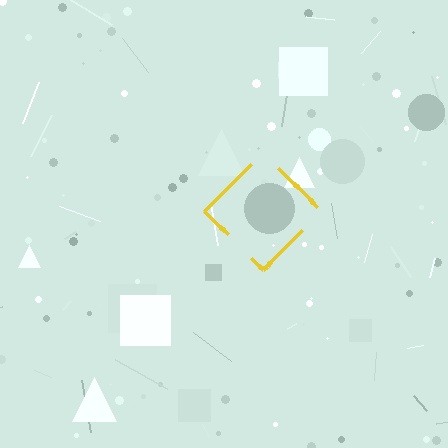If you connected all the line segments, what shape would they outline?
They would outline a diamond.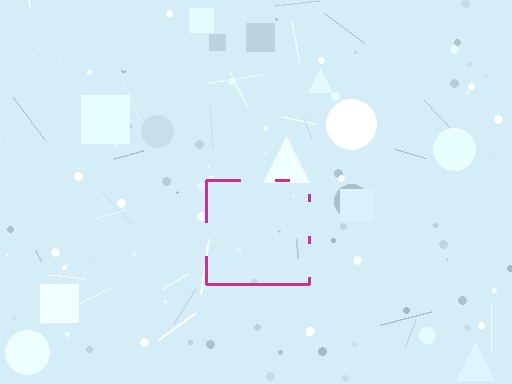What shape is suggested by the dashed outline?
The dashed outline suggests a square.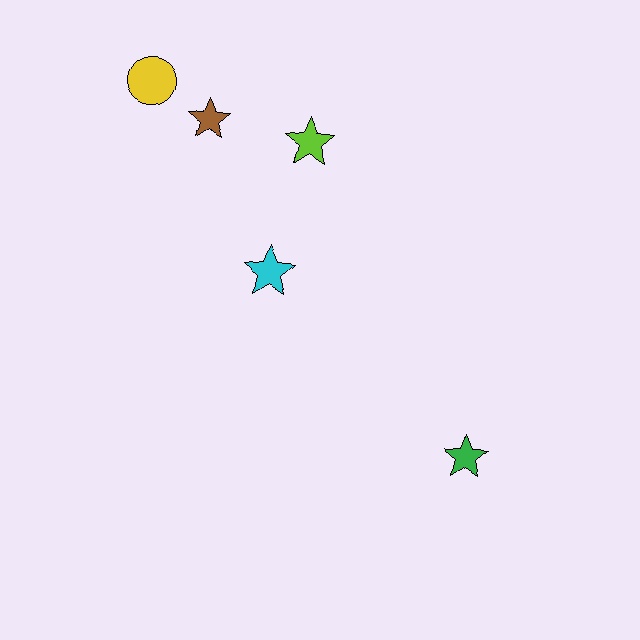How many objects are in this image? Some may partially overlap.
There are 5 objects.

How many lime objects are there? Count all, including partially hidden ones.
There is 1 lime object.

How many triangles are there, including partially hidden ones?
There are no triangles.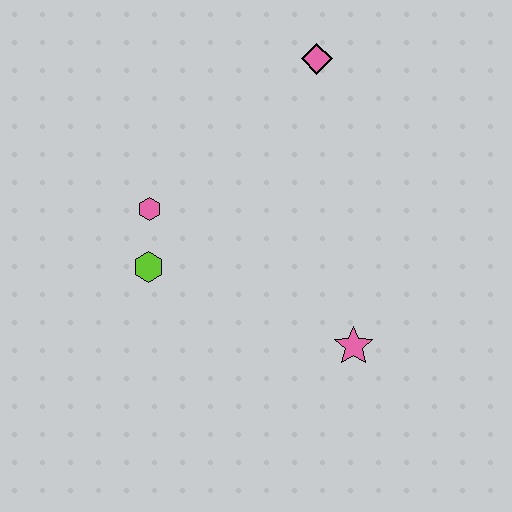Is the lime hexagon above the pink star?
Yes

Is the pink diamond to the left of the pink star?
Yes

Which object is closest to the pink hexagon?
The lime hexagon is closest to the pink hexagon.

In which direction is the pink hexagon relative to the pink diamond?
The pink hexagon is to the left of the pink diamond.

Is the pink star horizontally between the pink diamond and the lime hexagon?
No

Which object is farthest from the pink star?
The pink diamond is farthest from the pink star.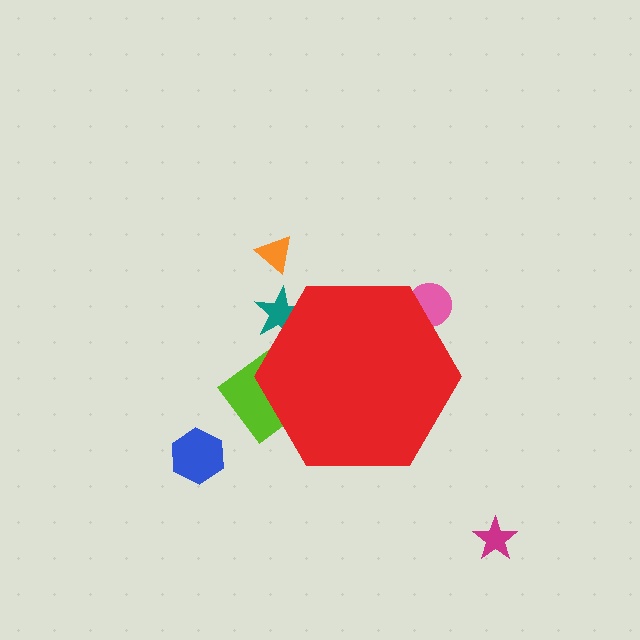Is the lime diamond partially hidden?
Yes, the lime diamond is partially hidden behind the red hexagon.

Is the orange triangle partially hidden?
No, the orange triangle is fully visible.